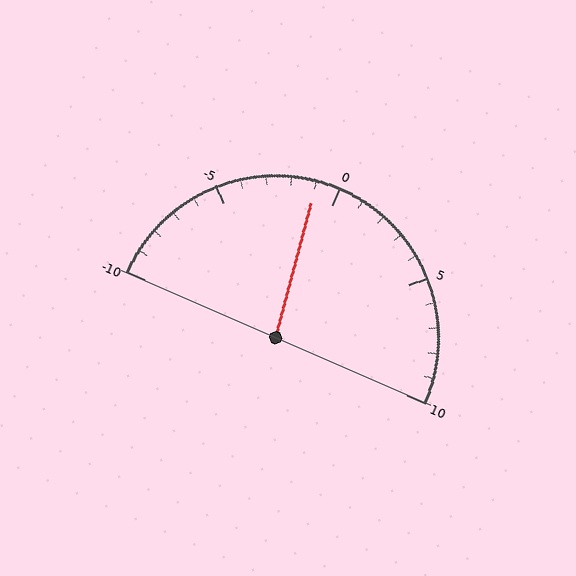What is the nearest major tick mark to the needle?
The nearest major tick mark is 0.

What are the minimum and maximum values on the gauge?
The gauge ranges from -10 to 10.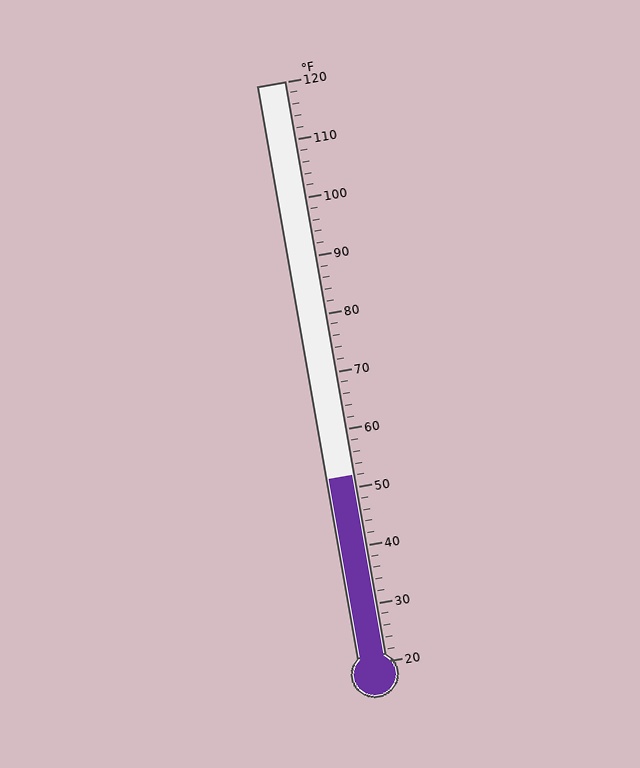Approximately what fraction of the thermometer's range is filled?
The thermometer is filled to approximately 30% of its range.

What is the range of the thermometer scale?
The thermometer scale ranges from 20°F to 120°F.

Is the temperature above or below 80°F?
The temperature is below 80°F.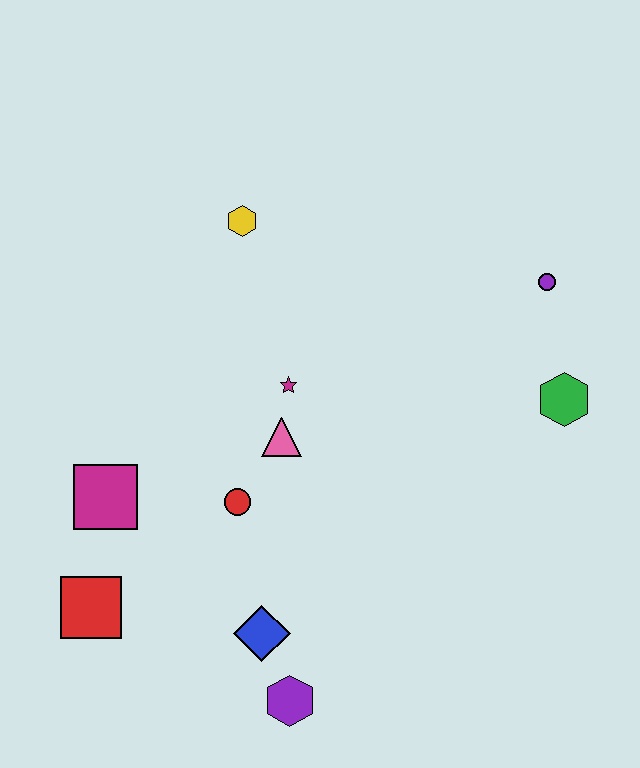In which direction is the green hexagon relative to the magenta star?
The green hexagon is to the right of the magenta star.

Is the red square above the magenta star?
No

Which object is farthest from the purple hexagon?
The purple circle is farthest from the purple hexagon.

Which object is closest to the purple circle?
The green hexagon is closest to the purple circle.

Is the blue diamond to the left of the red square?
No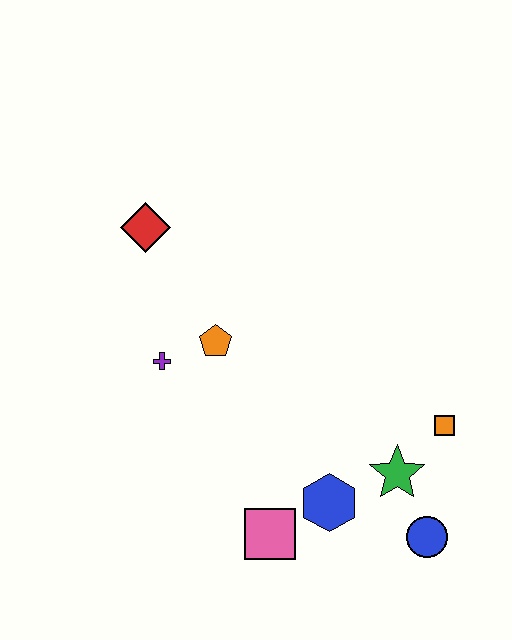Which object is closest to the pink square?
The blue hexagon is closest to the pink square.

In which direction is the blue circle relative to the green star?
The blue circle is below the green star.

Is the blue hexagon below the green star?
Yes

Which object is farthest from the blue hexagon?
The red diamond is farthest from the blue hexagon.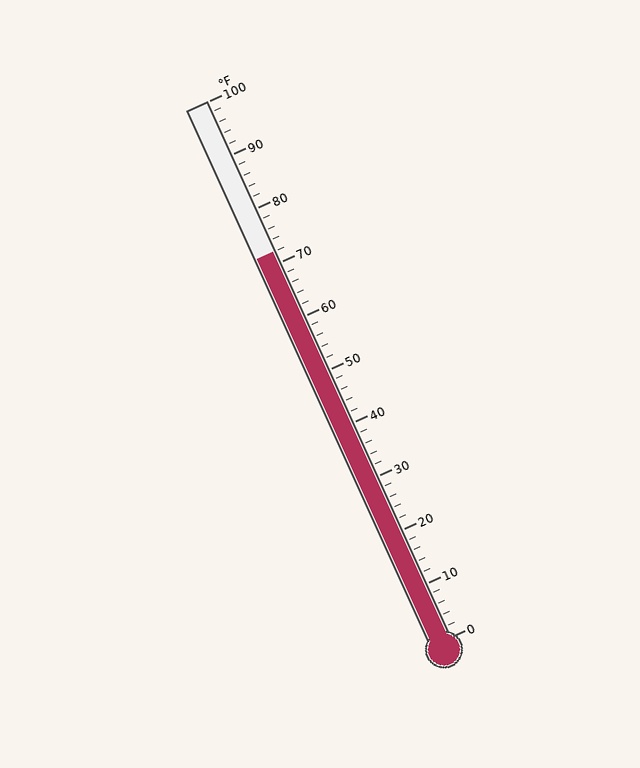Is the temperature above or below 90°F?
The temperature is below 90°F.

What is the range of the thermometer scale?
The thermometer scale ranges from 0°F to 100°F.